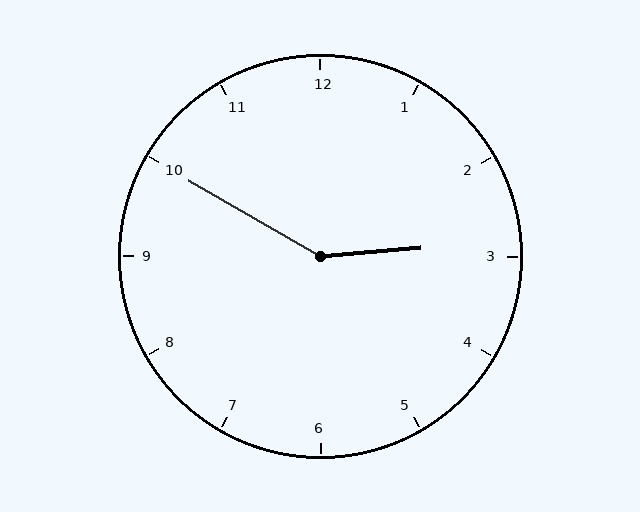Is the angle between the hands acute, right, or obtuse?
It is obtuse.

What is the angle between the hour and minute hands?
Approximately 145 degrees.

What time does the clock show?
2:50.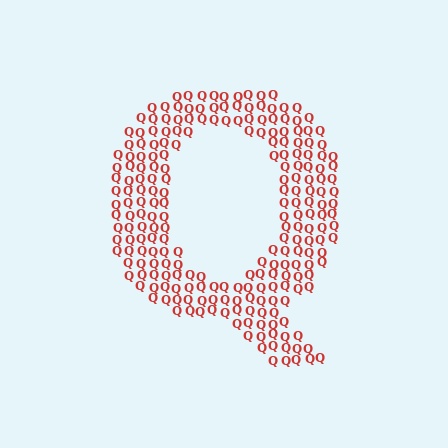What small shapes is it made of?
It is made of small letter Q's.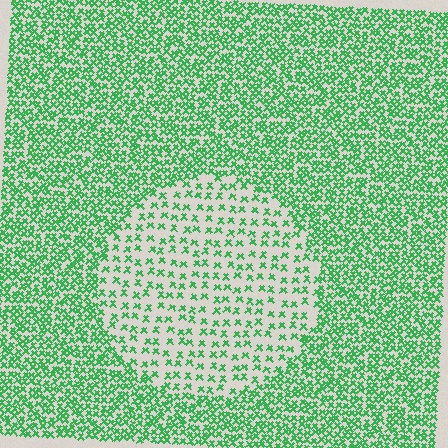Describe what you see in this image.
The image contains small green elements arranged at two different densities. A circle-shaped region is visible where the elements are less densely packed than the surrounding area.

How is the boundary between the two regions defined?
The boundary is defined by a change in element density (approximately 2.4x ratio). All elements are the same color, size, and shape.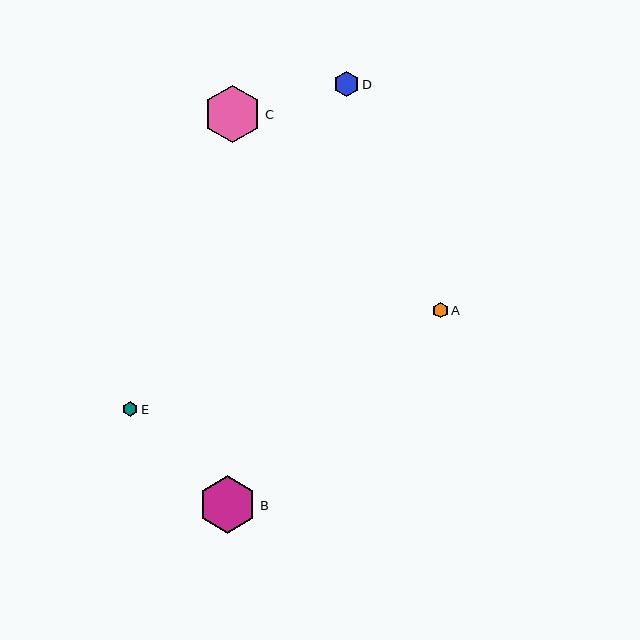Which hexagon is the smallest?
Hexagon E is the smallest with a size of approximately 15 pixels.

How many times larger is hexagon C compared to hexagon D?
Hexagon C is approximately 2.3 times the size of hexagon D.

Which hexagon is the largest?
Hexagon C is the largest with a size of approximately 58 pixels.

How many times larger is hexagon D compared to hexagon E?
Hexagon D is approximately 1.7 times the size of hexagon E.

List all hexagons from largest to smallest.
From largest to smallest: C, B, D, A, E.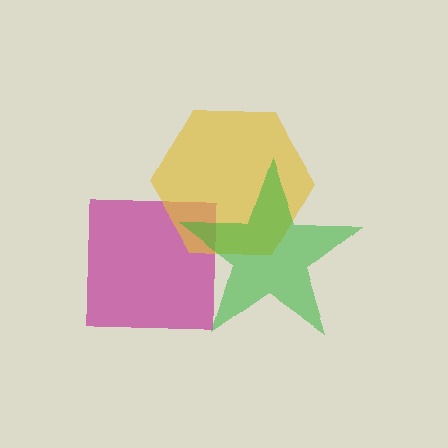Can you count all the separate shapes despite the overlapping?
Yes, there are 3 separate shapes.